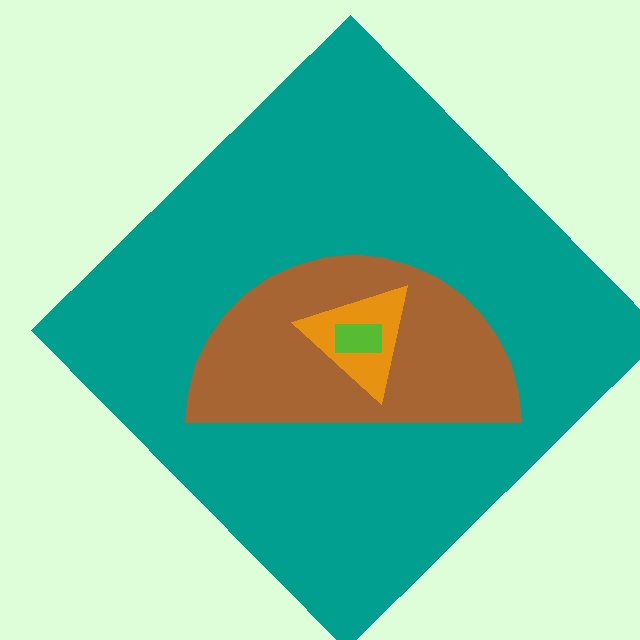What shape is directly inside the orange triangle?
The lime rectangle.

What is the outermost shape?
The teal diamond.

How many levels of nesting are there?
4.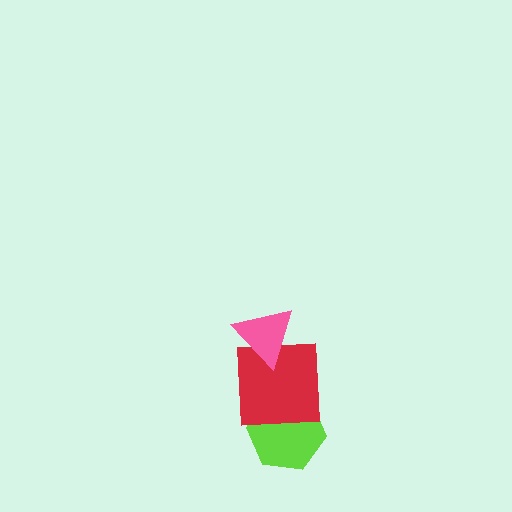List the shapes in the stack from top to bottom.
From top to bottom: the pink triangle, the red square, the lime hexagon.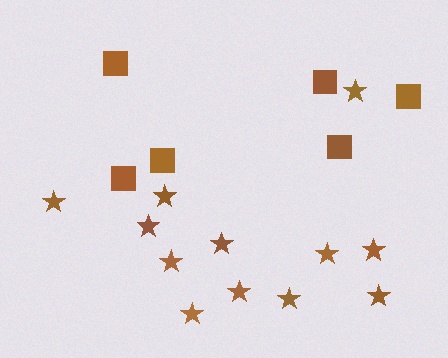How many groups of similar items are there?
There are 2 groups: one group of squares (6) and one group of stars (12).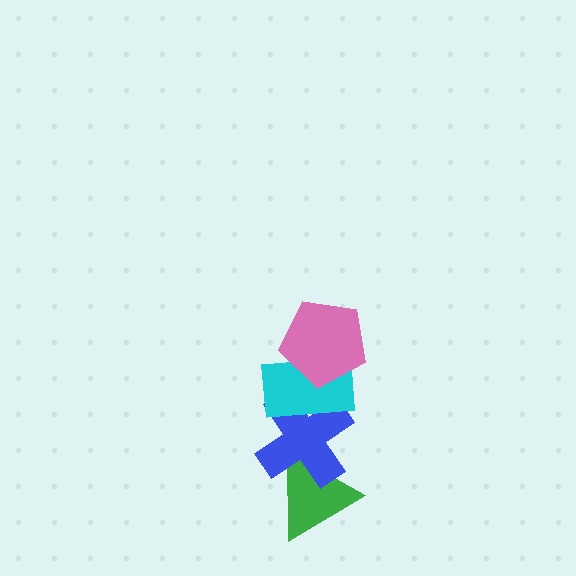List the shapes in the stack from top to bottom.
From top to bottom: the pink pentagon, the cyan rectangle, the blue cross, the green triangle.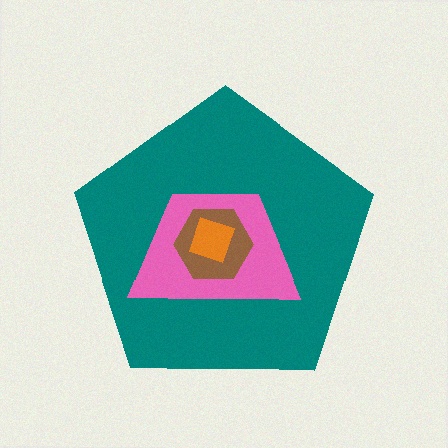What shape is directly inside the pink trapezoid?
The brown hexagon.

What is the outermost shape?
The teal pentagon.